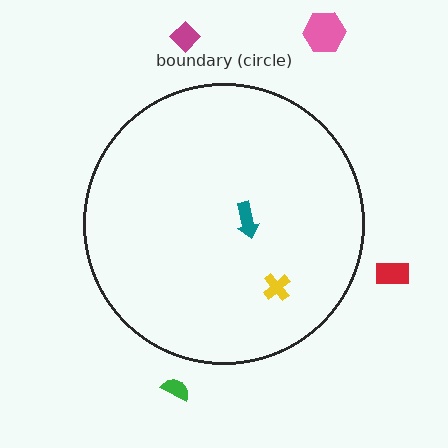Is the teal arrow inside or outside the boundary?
Inside.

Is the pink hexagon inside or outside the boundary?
Outside.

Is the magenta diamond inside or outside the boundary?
Outside.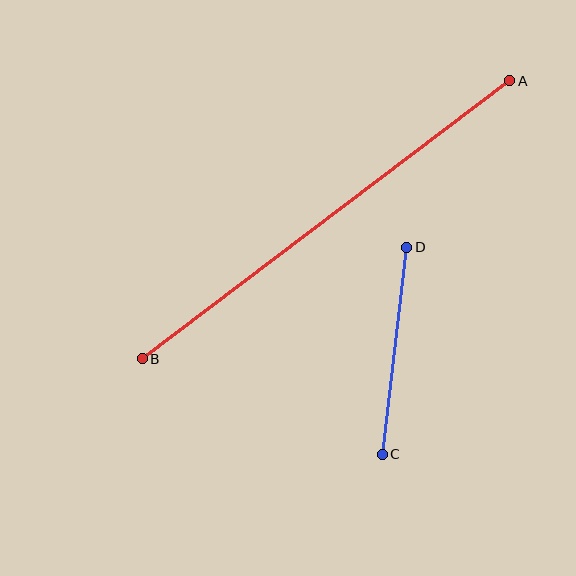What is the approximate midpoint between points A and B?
The midpoint is at approximately (326, 220) pixels.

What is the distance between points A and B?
The distance is approximately 460 pixels.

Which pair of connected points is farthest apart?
Points A and B are farthest apart.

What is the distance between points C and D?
The distance is approximately 208 pixels.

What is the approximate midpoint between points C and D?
The midpoint is at approximately (395, 351) pixels.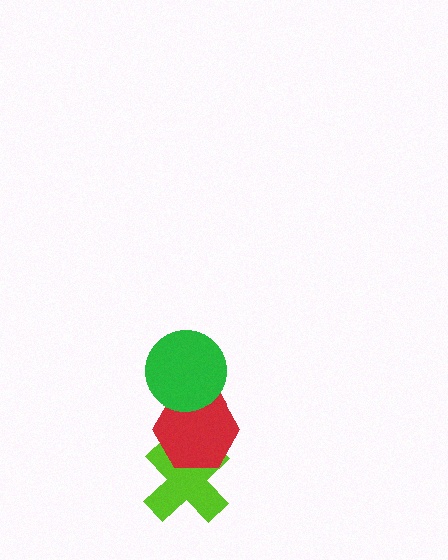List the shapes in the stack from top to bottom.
From top to bottom: the green circle, the red hexagon, the lime cross.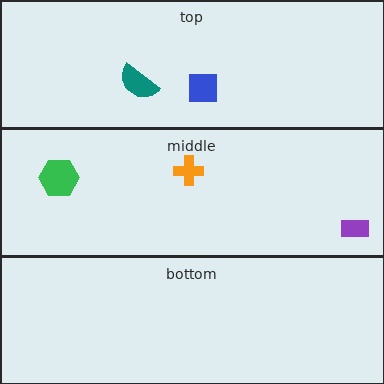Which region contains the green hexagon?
The middle region.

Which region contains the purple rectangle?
The middle region.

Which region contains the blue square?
The top region.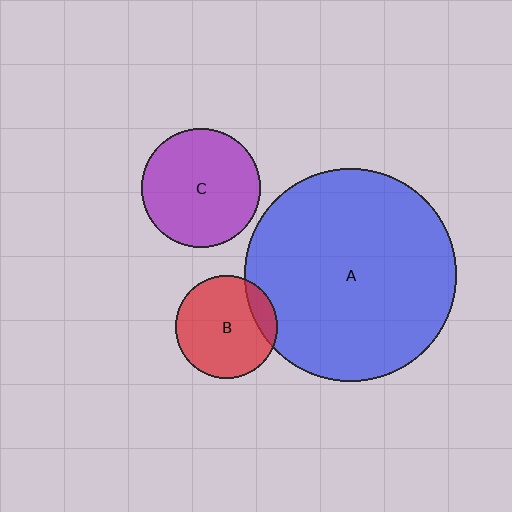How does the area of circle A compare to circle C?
Approximately 3.2 times.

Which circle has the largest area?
Circle A (blue).